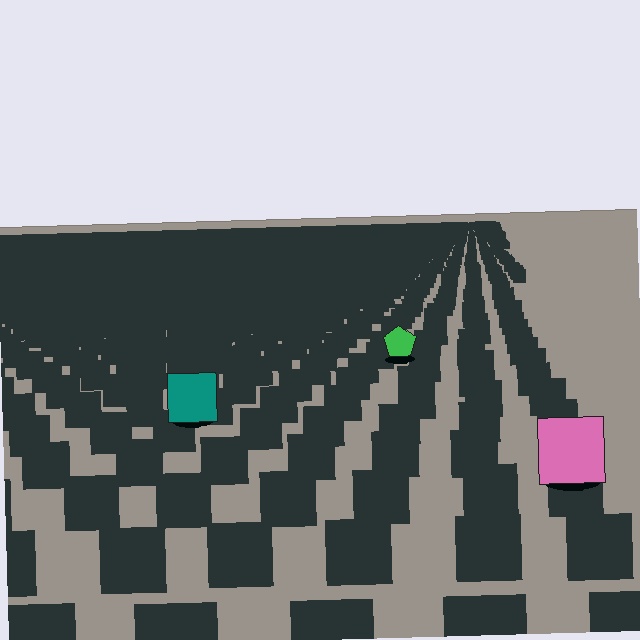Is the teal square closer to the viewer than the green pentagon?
Yes. The teal square is closer — you can tell from the texture gradient: the ground texture is coarser near it.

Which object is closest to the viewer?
The pink square is closest. The texture marks near it are larger and more spread out.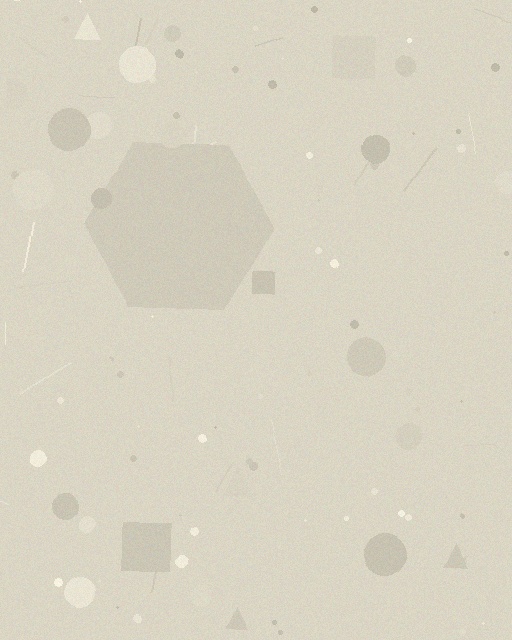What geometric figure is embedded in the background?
A hexagon is embedded in the background.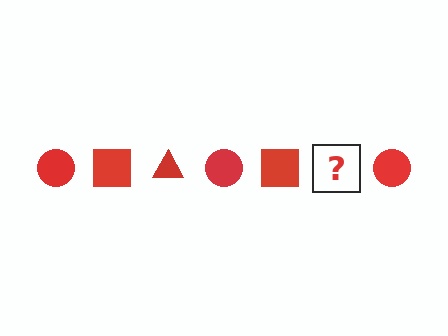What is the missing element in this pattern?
The missing element is a red triangle.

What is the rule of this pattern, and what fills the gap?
The rule is that the pattern cycles through circle, square, triangle shapes in red. The gap should be filled with a red triangle.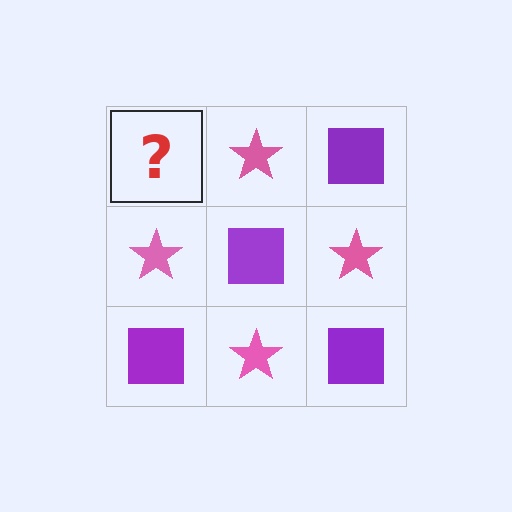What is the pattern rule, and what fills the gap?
The rule is that it alternates purple square and pink star in a checkerboard pattern. The gap should be filled with a purple square.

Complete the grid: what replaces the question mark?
The question mark should be replaced with a purple square.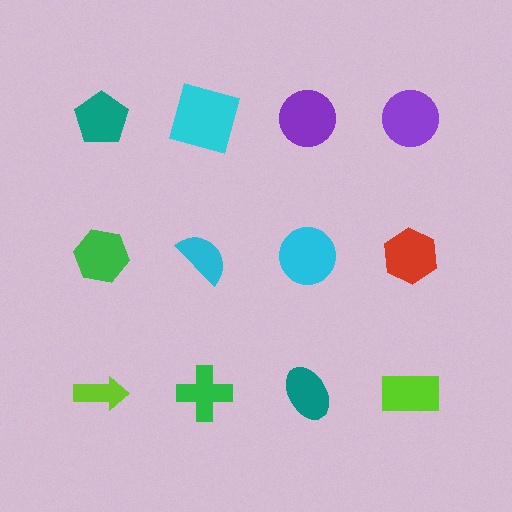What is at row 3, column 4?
A lime rectangle.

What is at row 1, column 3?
A purple circle.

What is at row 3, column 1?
A lime arrow.